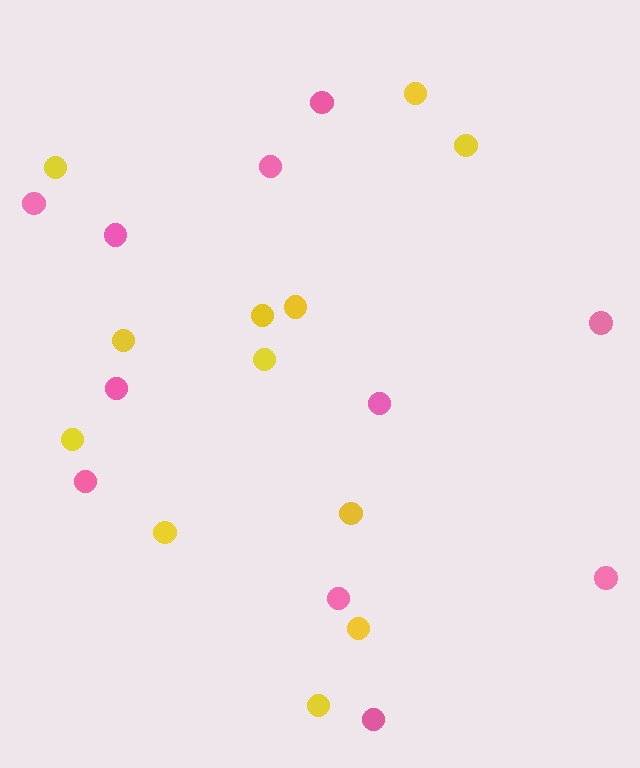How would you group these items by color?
There are 2 groups: one group of yellow circles (12) and one group of pink circles (11).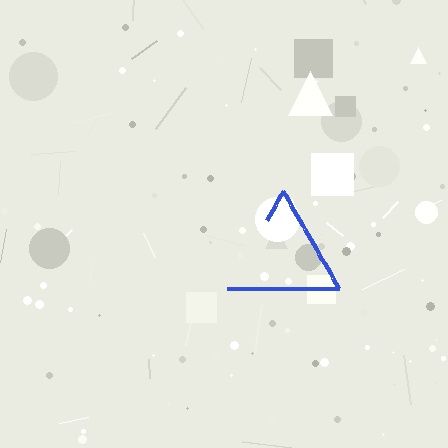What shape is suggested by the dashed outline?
The dashed outline suggests a triangle.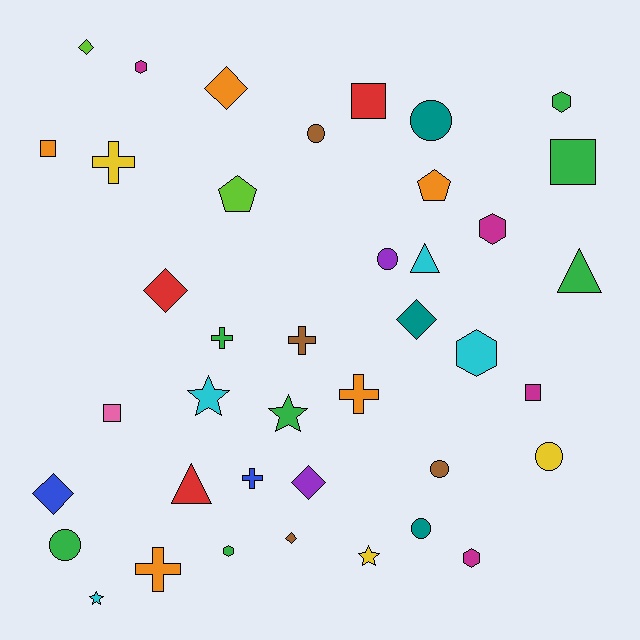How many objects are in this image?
There are 40 objects.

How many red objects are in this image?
There are 3 red objects.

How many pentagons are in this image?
There are 2 pentagons.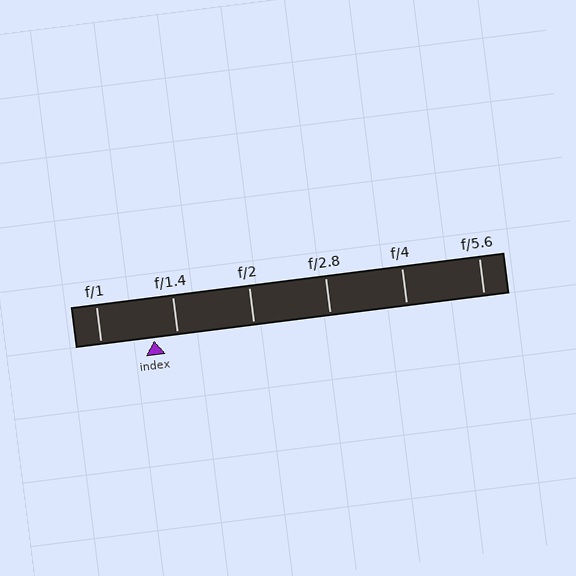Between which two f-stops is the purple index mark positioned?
The index mark is between f/1 and f/1.4.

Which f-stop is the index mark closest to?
The index mark is closest to f/1.4.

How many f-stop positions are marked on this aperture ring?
There are 6 f-stop positions marked.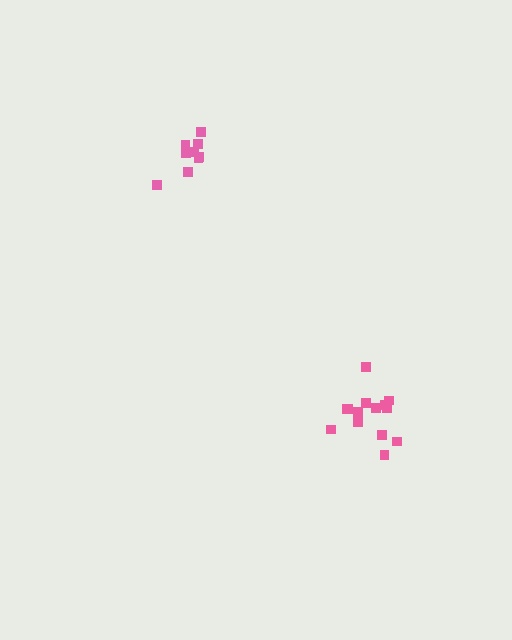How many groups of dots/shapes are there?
There are 2 groups.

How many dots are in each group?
Group 1: 9 dots, Group 2: 14 dots (23 total).